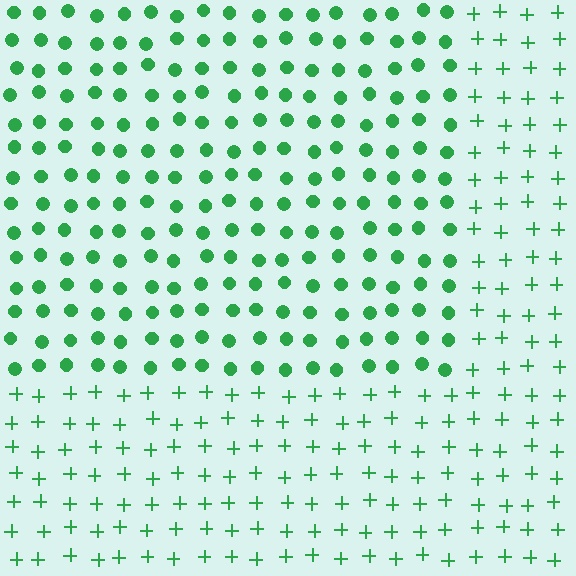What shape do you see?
I see a rectangle.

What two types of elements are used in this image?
The image uses circles inside the rectangle region and plus signs outside it.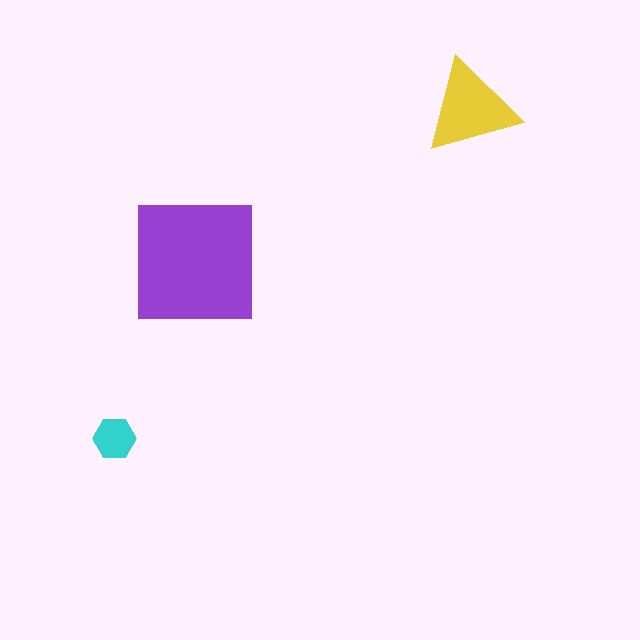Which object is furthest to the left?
The cyan hexagon is leftmost.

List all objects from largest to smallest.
The purple square, the yellow triangle, the cyan hexagon.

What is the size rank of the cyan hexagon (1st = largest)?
3rd.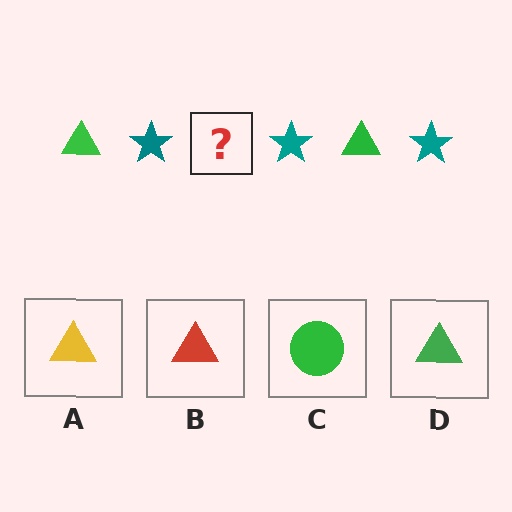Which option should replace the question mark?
Option D.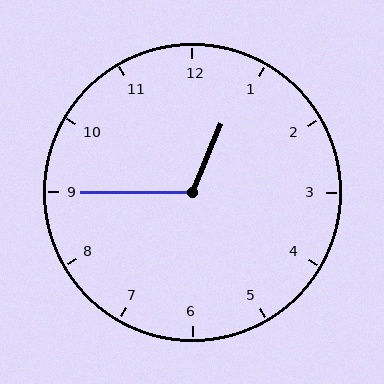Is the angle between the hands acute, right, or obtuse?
It is obtuse.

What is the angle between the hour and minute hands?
Approximately 112 degrees.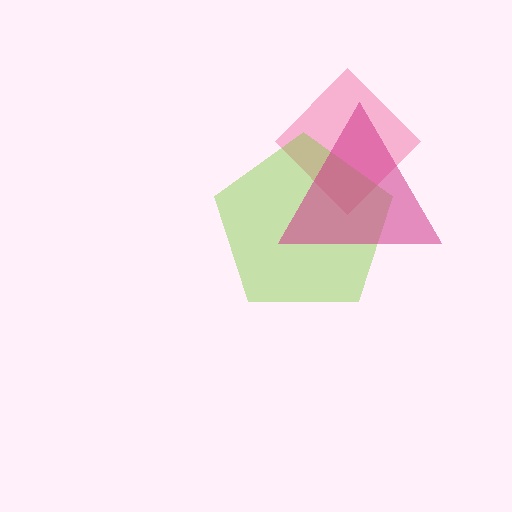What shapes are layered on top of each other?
The layered shapes are: a pink diamond, a lime pentagon, a magenta triangle.